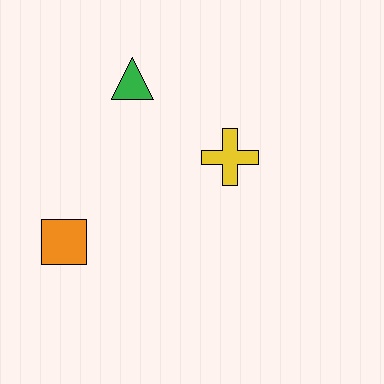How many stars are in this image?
There are no stars.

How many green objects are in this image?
There is 1 green object.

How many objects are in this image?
There are 3 objects.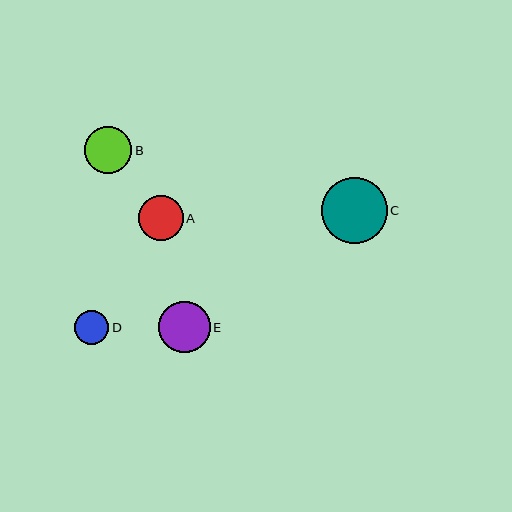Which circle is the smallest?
Circle D is the smallest with a size of approximately 34 pixels.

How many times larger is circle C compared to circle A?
Circle C is approximately 1.5 times the size of circle A.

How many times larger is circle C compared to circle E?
Circle C is approximately 1.3 times the size of circle E.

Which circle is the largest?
Circle C is the largest with a size of approximately 66 pixels.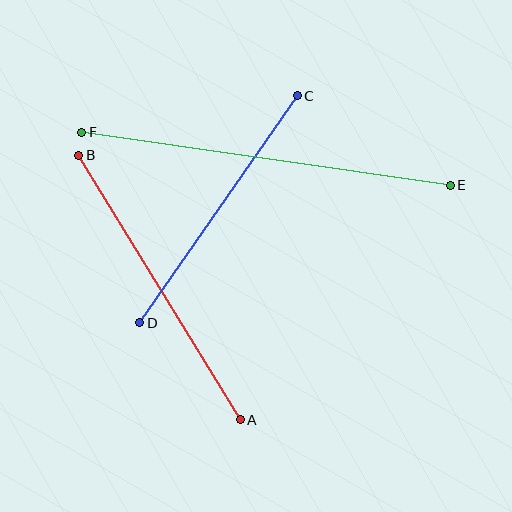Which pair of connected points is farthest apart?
Points E and F are farthest apart.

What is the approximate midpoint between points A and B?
The midpoint is at approximately (159, 287) pixels.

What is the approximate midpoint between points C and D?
The midpoint is at approximately (219, 209) pixels.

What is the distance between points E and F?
The distance is approximately 372 pixels.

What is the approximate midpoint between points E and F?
The midpoint is at approximately (266, 159) pixels.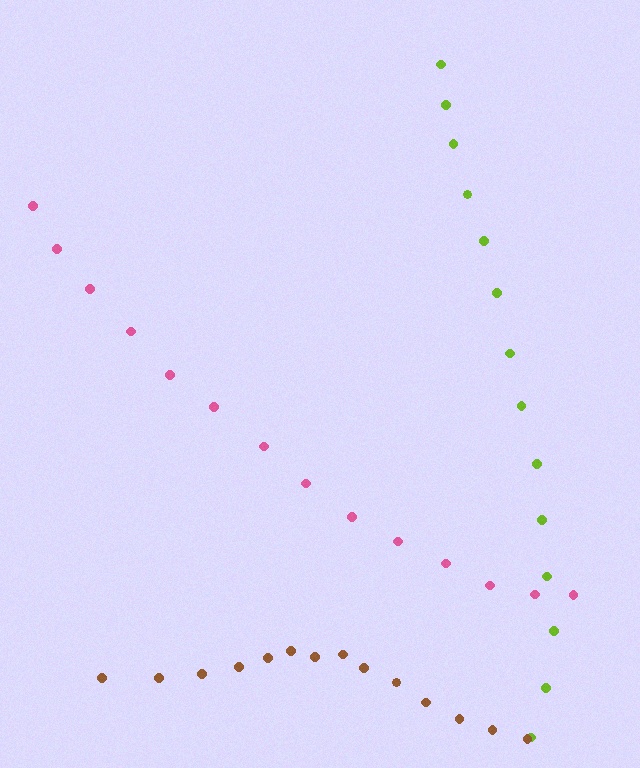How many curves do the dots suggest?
There are 3 distinct paths.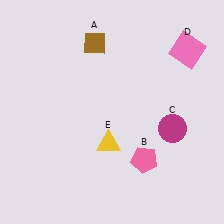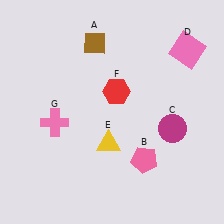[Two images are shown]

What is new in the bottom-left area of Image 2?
A pink cross (G) was added in the bottom-left area of Image 2.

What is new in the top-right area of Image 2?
A red hexagon (F) was added in the top-right area of Image 2.